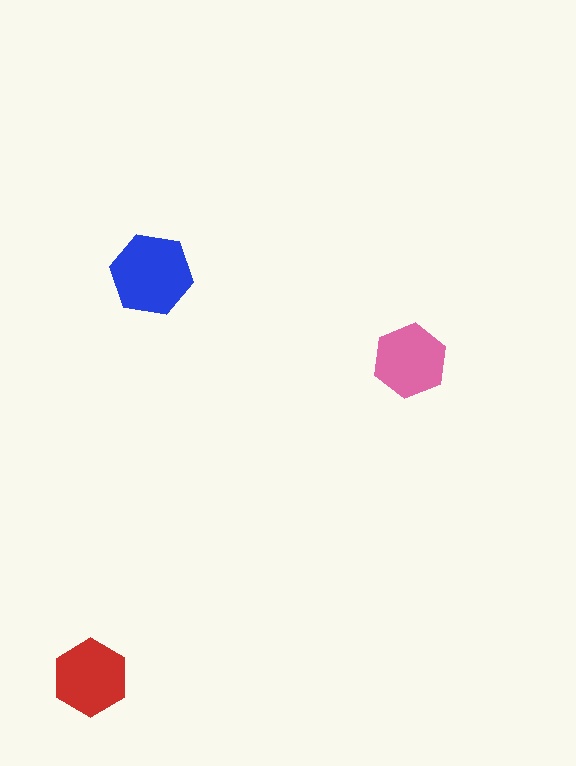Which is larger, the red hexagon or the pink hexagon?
The red one.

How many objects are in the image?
There are 3 objects in the image.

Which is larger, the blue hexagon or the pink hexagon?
The blue one.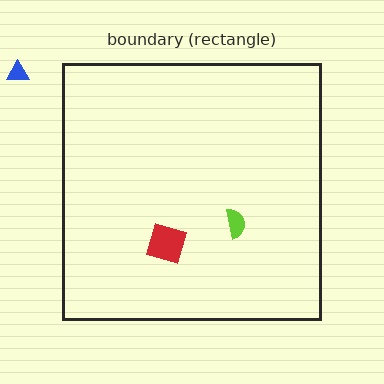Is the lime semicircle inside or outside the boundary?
Inside.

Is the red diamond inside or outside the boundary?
Inside.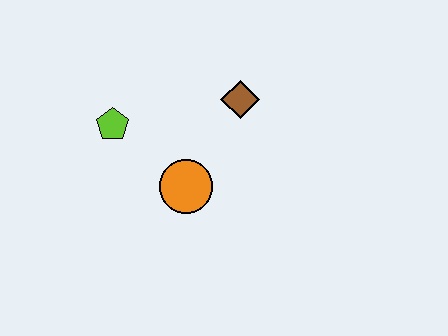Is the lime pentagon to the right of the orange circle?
No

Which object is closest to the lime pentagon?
The orange circle is closest to the lime pentagon.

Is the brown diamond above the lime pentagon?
Yes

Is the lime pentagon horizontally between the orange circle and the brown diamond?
No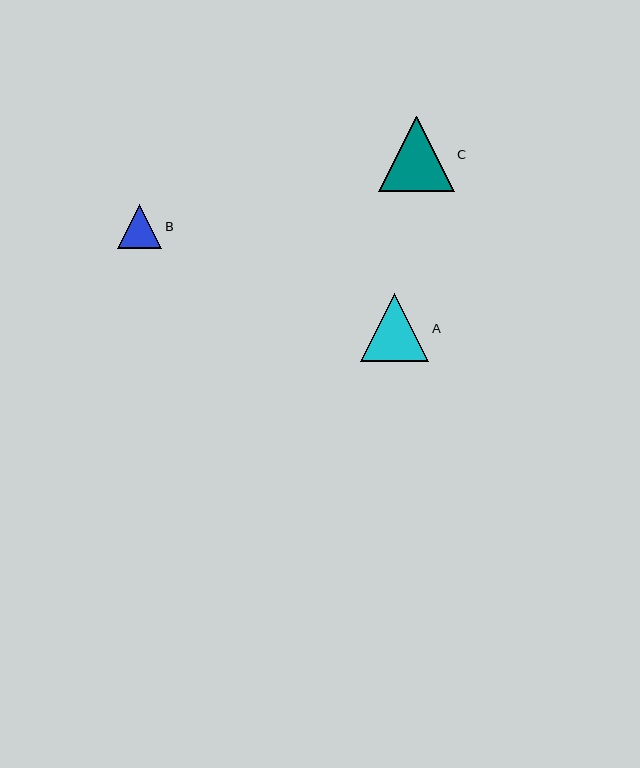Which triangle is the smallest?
Triangle B is the smallest with a size of approximately 44 pixels.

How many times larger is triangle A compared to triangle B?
Triangle A is approximately 1.5 times the size of triangle B.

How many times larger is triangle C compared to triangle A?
Triangle C is approximately 1.1 times the size of triangle A.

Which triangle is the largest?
Triangle C is the largest with a size of approximately 75 pixels.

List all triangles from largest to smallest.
From largest to smallest: C, A, B.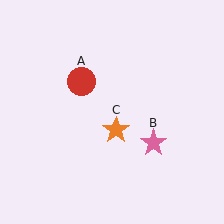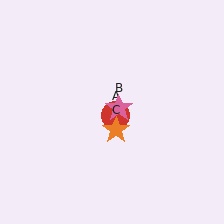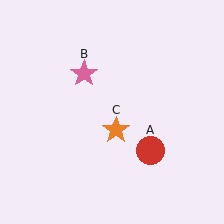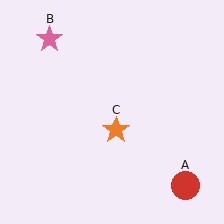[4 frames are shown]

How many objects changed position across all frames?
2 objects changed position: red circle (object A), pink star (object B).